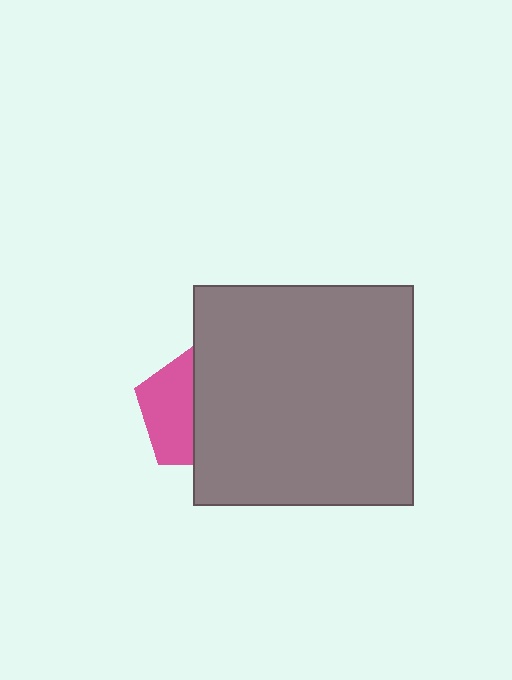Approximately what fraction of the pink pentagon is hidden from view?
Roughly 56% of the pink pentagon is hidden behind the gray square.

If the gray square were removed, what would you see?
You would see the complete pink pentagon.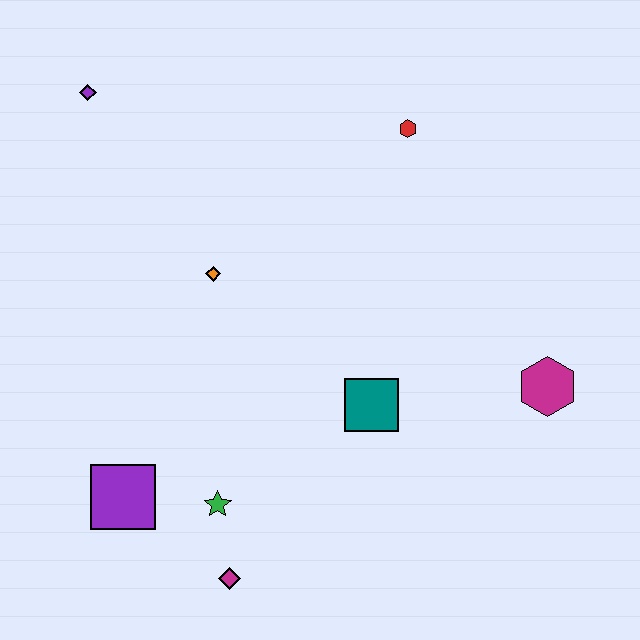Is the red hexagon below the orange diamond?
No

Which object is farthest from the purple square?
The red hexagon is farthest from the purple square.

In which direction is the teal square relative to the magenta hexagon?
The teal square is to the left of the magenta hexagon.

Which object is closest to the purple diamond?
The orange diamond is closest to the purple diamond.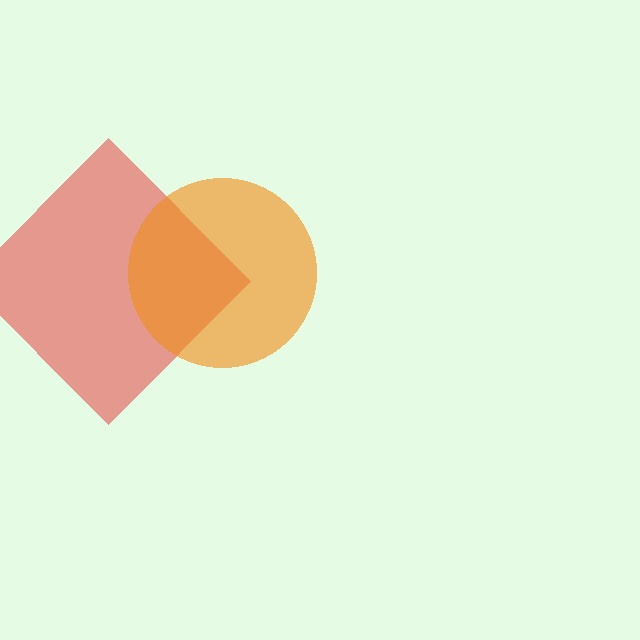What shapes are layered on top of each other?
The layered shapes are: a red diamond, an orange circle.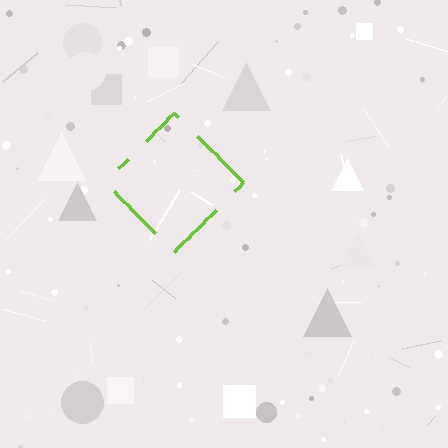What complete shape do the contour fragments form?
The contour fragments form a diamond.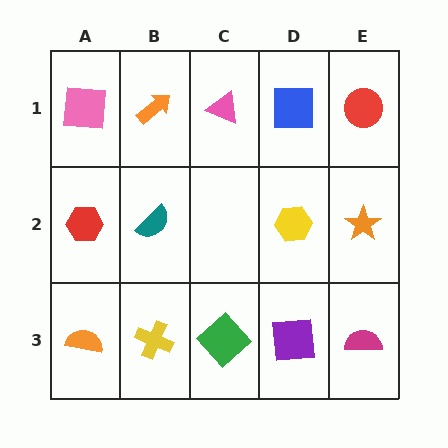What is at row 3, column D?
A purple square.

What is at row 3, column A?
An orange semicircle.